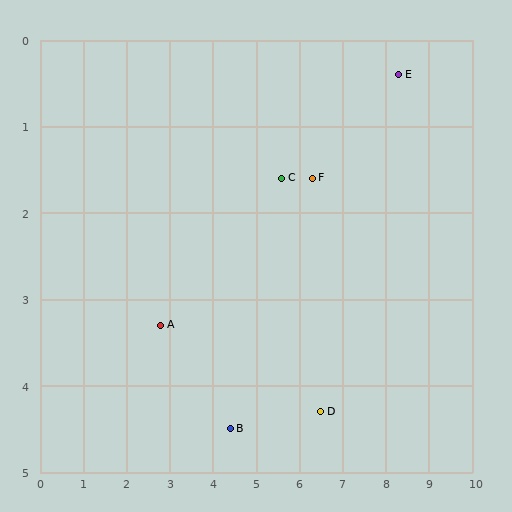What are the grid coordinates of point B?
Point B is at approximately (4.4, 4.5).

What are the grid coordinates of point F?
Point F is at approximately (6.3, 1.6).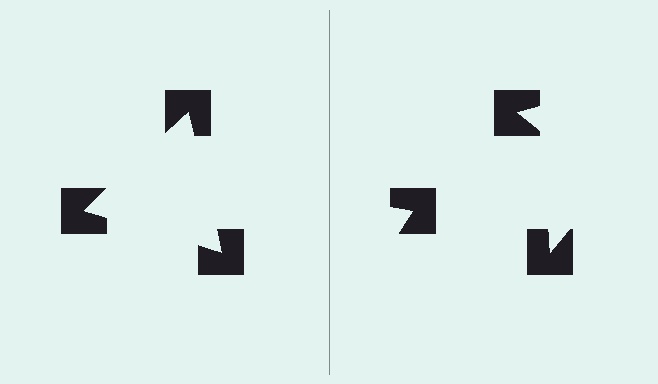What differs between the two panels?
The notched squares are positioned identically on both sides; only the wedge orientations differ. On the left they align to a triangle; on the right they are misaligned.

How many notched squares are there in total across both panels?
6 — 3 on each side.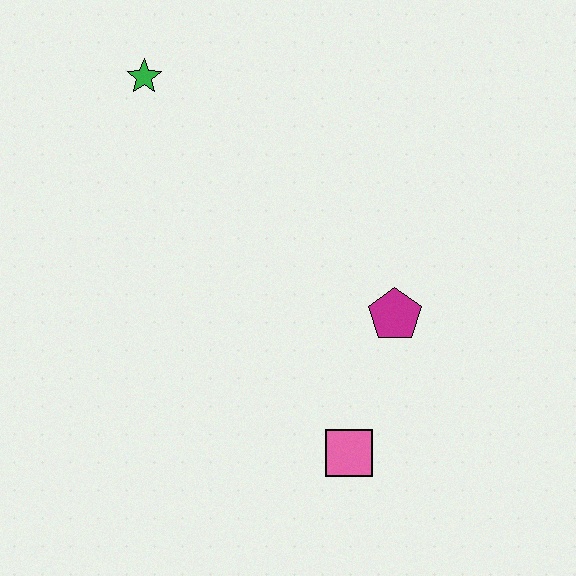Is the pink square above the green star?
No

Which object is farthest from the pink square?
The green star is farthest from the pink square.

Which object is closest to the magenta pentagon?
The pink square is closest to the magenta pentagon.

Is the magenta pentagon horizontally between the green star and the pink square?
No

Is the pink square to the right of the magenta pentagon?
No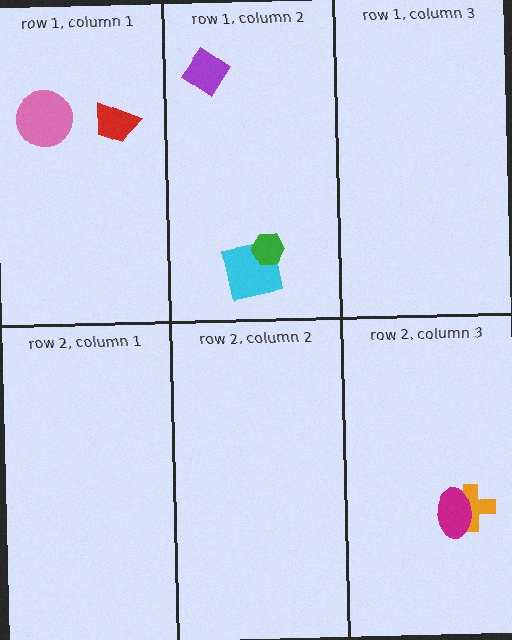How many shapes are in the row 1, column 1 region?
2.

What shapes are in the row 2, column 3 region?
The orange cross, the magenta ellipse.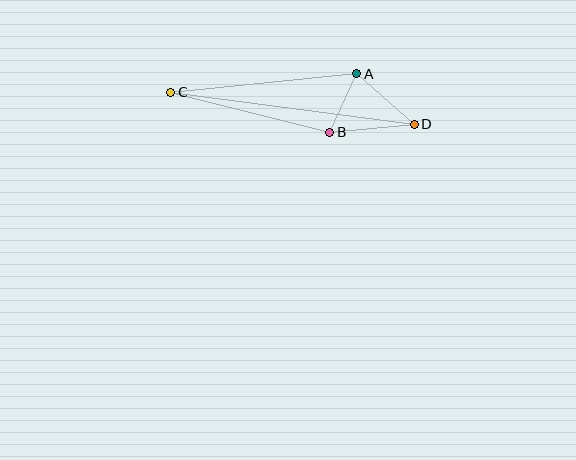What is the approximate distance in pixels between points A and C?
The distance between A and C is approximately 187 pixels.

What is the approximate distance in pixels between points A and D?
The distance between A and D is approximately 77 pixels.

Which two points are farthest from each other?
Points C and D are farthest from each other.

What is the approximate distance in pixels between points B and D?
The distance between B and D is approximately 85 pixels.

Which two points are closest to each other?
Points A and B are closest to each other.